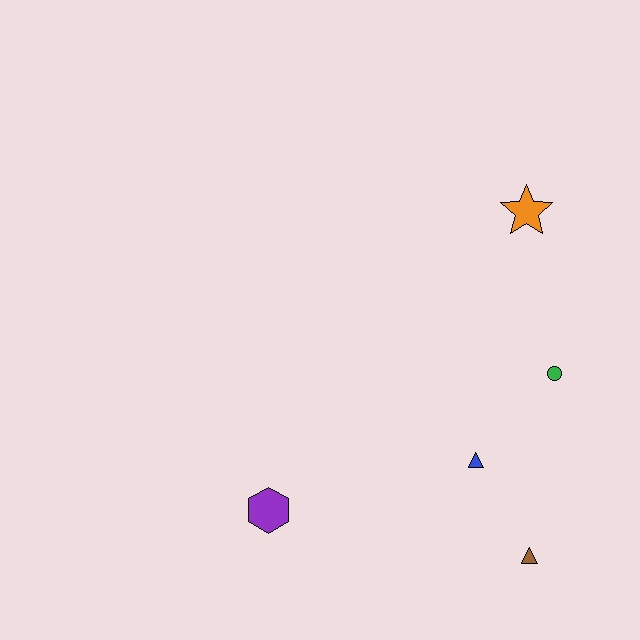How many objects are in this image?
There are 5 objects.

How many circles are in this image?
There is 1 circle.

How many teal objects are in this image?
There are no teal objects.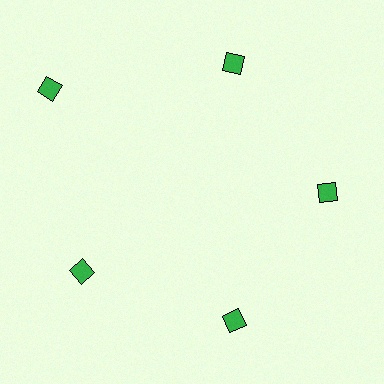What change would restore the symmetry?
The symmetry would be restored by moving it inward, back onto the ring so that all 5 diamonds sit at equal angles and equal distance from the center.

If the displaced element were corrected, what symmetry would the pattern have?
It would have 5-fold rotational symmetry — the pattern would map onto itself every 72 degrees.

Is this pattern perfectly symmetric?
No. The 5 green diamonds are arranged in a ring, but one element near the 10 o'clock position is pushed outward from the center, breaking the 5-fold rotational symmetry.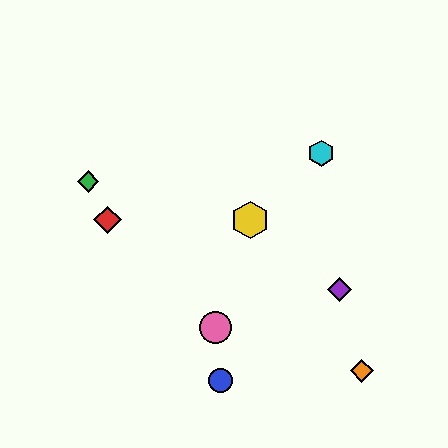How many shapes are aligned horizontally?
2 shapes (the red diamond, the yellow hexagon) are aligned horizontally.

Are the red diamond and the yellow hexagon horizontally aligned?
Yes, both are at y≈220.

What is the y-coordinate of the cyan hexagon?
The cyan hexagon is at y≈153.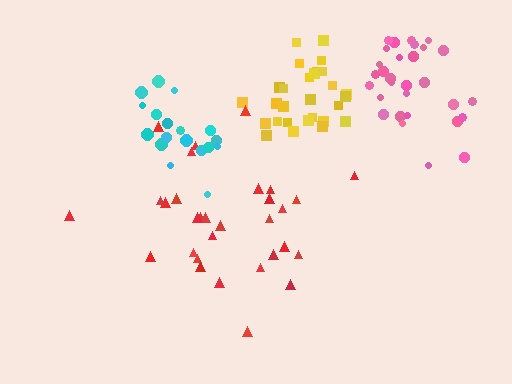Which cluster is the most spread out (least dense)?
Red.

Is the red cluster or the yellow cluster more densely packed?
Yellow.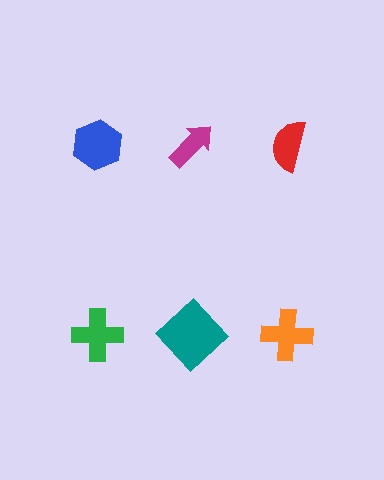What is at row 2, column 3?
An orange cross.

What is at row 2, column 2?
A teal diamond.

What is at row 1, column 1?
A blue hexagon.